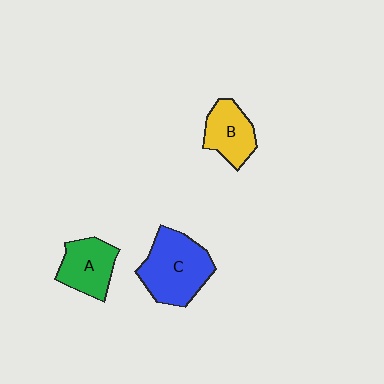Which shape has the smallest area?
Shape B (yellow).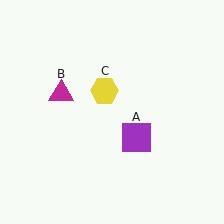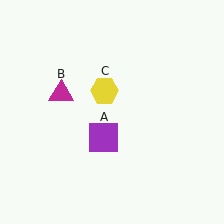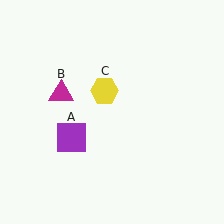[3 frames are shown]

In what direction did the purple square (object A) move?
The purple square (object A) moved left.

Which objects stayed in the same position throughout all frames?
Magenta triangle (object B) and yellow hexagon (object C) remained stationary.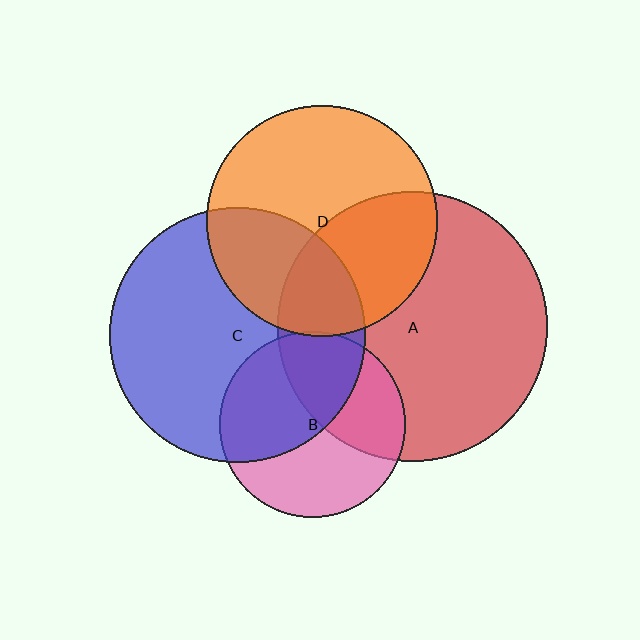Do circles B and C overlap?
Yes.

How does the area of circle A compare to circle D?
Approximately 1.4 times.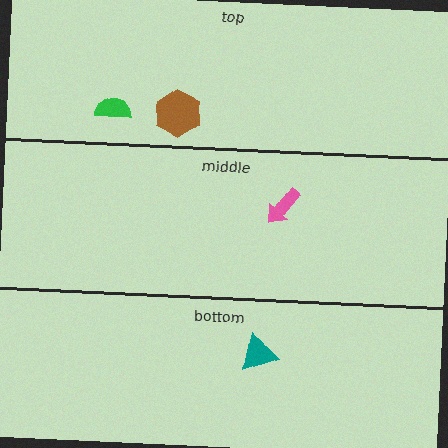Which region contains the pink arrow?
The middle region.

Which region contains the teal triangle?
The bottom region.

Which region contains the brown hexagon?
The top region.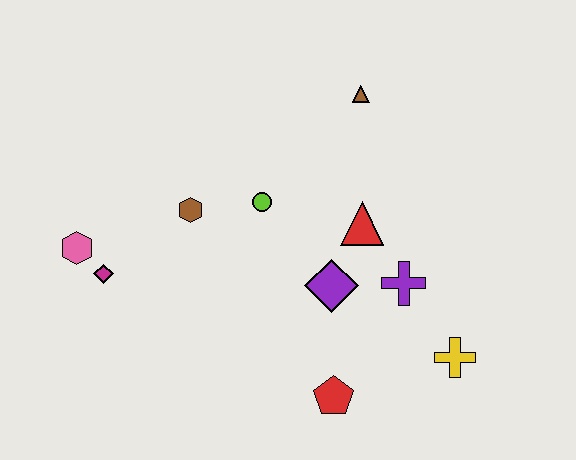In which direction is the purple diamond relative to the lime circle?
The purple diamond is below the lime circle.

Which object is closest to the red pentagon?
The purple diamond is closest to the red pentagon.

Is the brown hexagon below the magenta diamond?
No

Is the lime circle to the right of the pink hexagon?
Yes